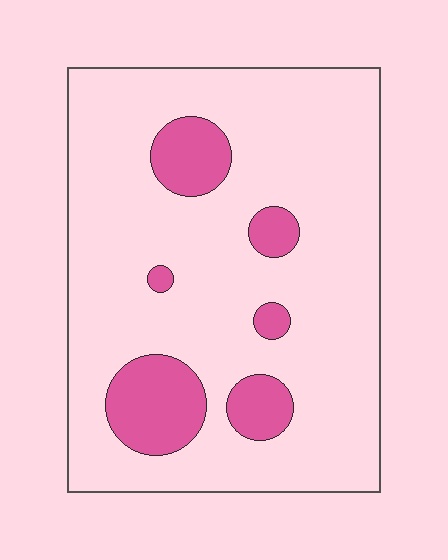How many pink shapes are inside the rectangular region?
6.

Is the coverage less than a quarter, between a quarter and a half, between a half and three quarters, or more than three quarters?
Less than a quarter.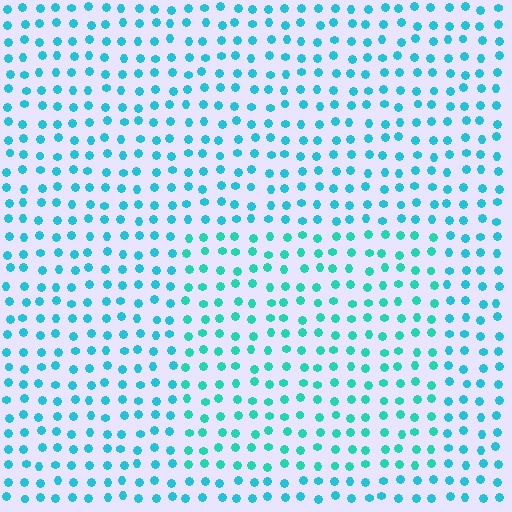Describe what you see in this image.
The image is filled with small cyan elements in a uniform arrangement. A rectangle-shaped region is visible where the elements are tinted to a slightly different hue, forming a subtle color boundary.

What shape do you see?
I see a rectangle.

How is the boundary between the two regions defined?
The boundary is defined purely by a slight shift in hue (about 20 degrees). Spacing, size, and orientation are identical on both sides.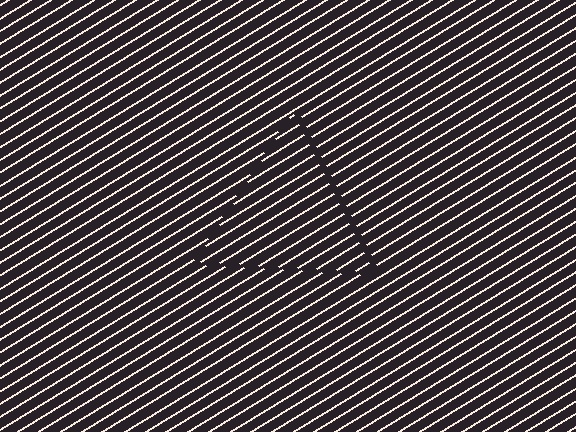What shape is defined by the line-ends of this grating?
An illusory triangle. The interior of the shape contains the same grating, shifted by half a period — the contour is defined by the phase discontinuity where line-ends from the inner and outer gratings abut.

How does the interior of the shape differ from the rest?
The interior of the shape contains the same grating, shifted by half a period — the contour is defined by the phase discontinuity where line-ends from the inner and outer gratings abut.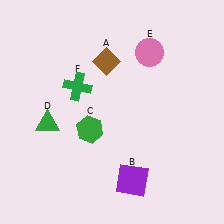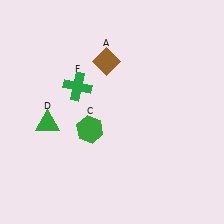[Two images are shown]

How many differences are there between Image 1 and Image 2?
There are 2 differences between the two images.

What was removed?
The purple square (B), the pink circle (E) were removed in Image 2.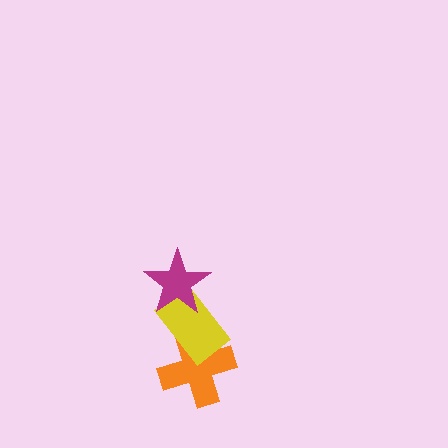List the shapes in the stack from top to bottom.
From top to bottom: the magenta star, the yellow rectangle, the orange cross.